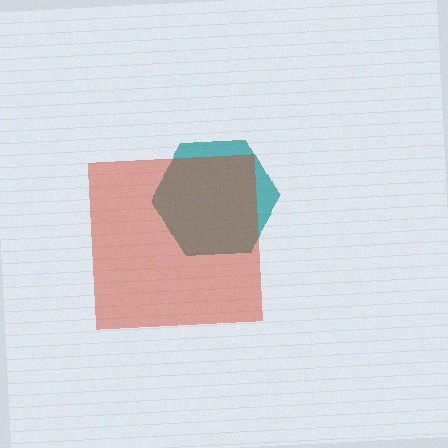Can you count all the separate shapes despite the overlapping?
Yes, there are 2 separate shapes.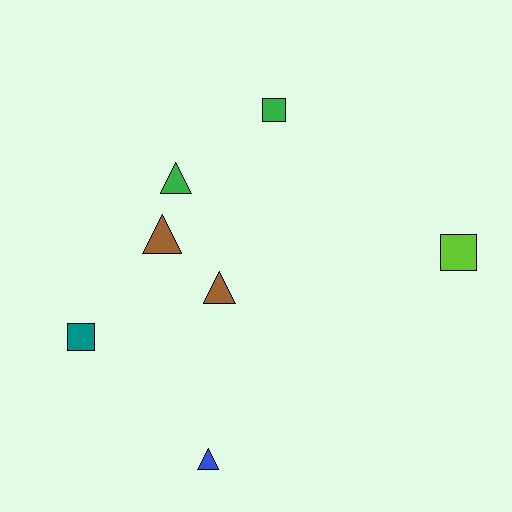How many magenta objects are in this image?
There are no magenta objects.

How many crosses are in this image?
There are no crosses.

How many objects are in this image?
There are 7 objects.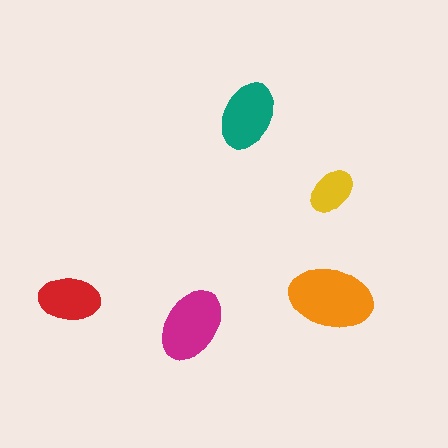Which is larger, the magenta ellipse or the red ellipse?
The magenta one.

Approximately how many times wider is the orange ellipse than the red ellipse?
About 1.5 times wider.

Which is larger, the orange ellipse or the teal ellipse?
The orange one.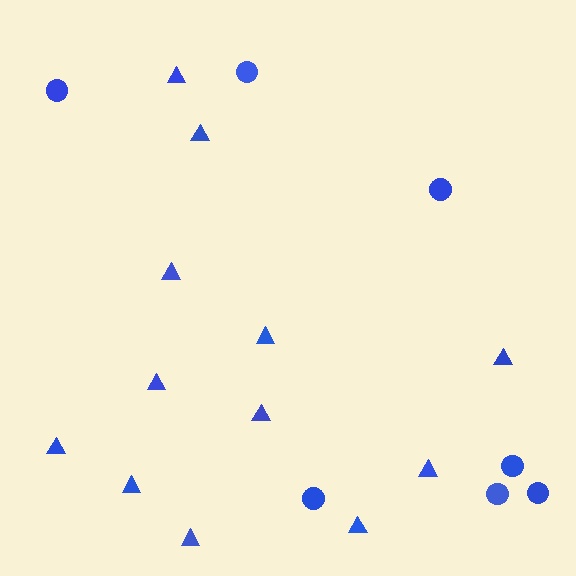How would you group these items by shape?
There are 2 groups: one group of circles (7) and one group of triangles (12).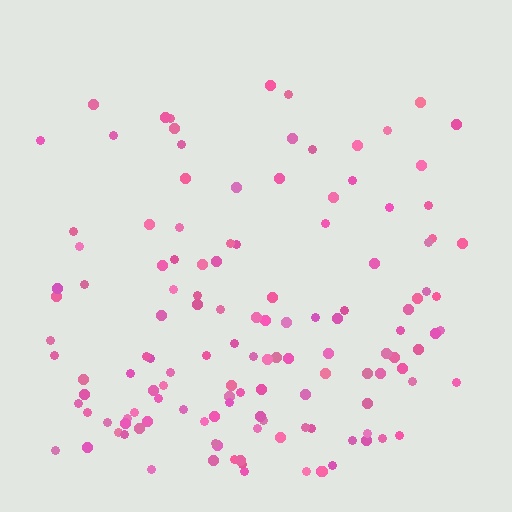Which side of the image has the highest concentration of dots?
The bottom.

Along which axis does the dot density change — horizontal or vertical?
Vertical.